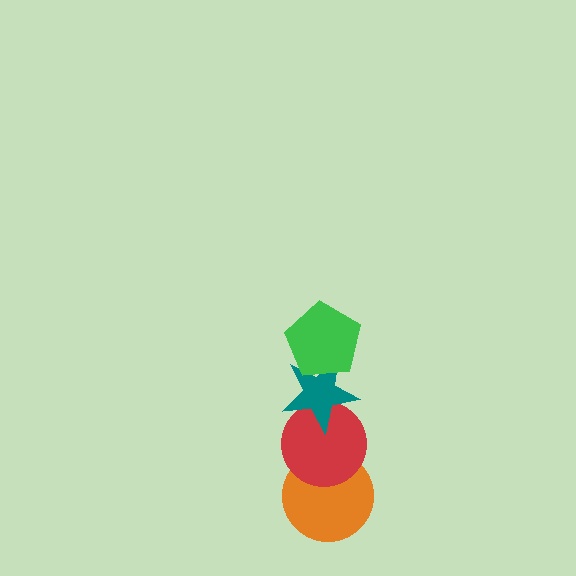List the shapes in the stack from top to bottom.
From top to bottom: the green pentagon, the teal star, the red circle, the orange circle.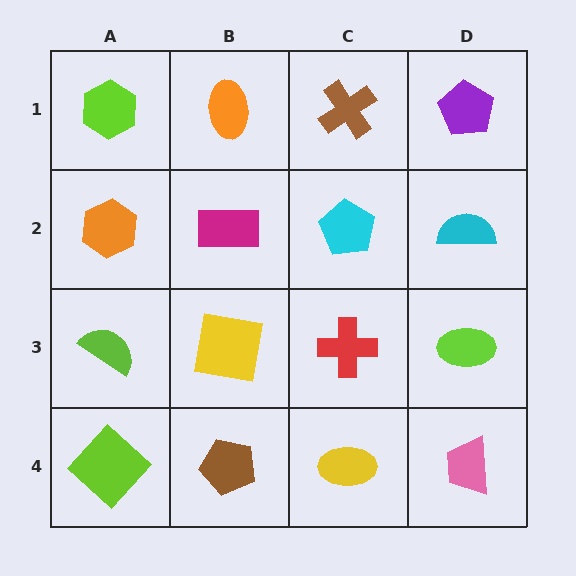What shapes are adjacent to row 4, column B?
A yellow square (row 3, column B), a lime diamond (row 4, column A), a yellow ellipse (row 4, column C).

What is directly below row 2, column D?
A lime ellipse.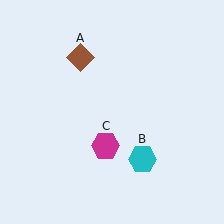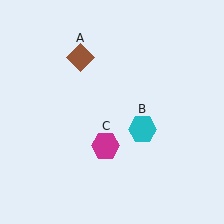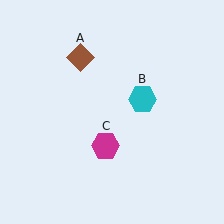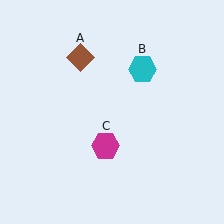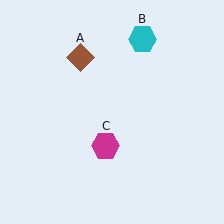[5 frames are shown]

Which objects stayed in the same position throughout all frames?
Brown diamond (object A) and magenta hexagon (object C) remained stationary.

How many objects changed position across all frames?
1 object changed position: cyan hexagon (object B).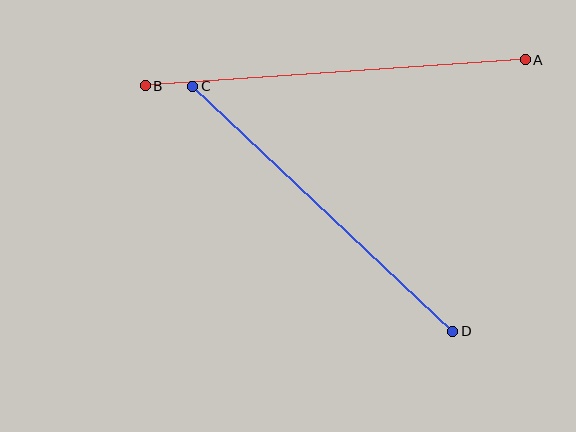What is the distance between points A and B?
The distance is approximately 381 pixels.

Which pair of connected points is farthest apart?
Points A and B are farthest apart.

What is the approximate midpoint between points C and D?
The midpoint is at approximately (323, 209) pixels.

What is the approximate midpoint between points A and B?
The midpoint is at approximately (335, 73) pixels.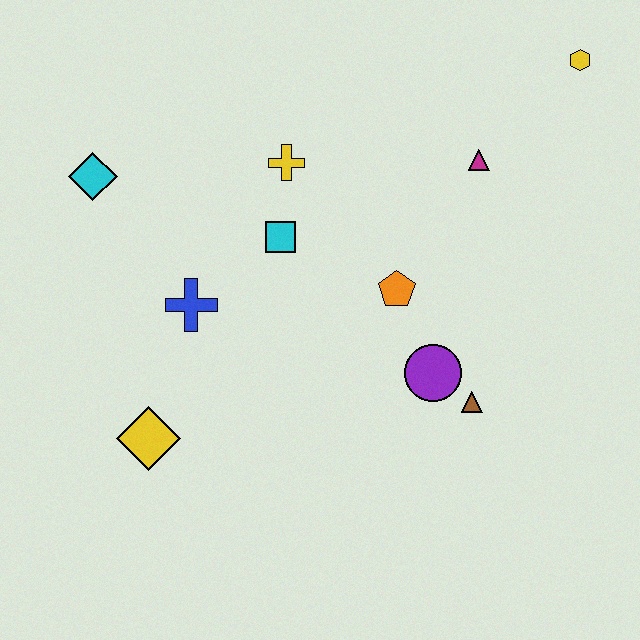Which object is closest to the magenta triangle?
The yellow hexagon is closest to the magenta triangle.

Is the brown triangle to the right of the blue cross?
Yes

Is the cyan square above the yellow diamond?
Yes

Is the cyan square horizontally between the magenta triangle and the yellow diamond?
Yes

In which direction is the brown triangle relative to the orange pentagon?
The brown triangle is below the orange pentagon.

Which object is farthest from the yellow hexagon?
The yellow diamond is farthest from the yellow hexagon.